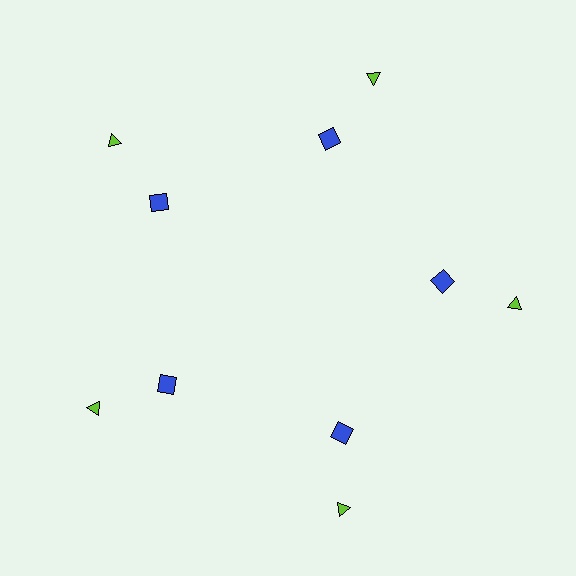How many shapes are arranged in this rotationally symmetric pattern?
There are 10 shapes, arranged in 5 groups of 2.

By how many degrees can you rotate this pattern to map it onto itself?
The pattern maps onto itself every 72 degrees of rotation.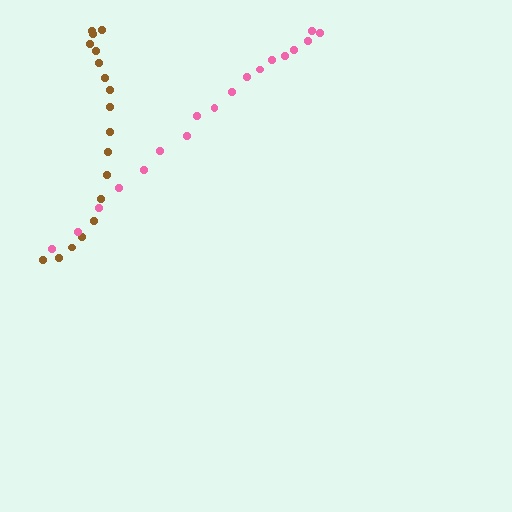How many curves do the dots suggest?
There are 2 distinct paths.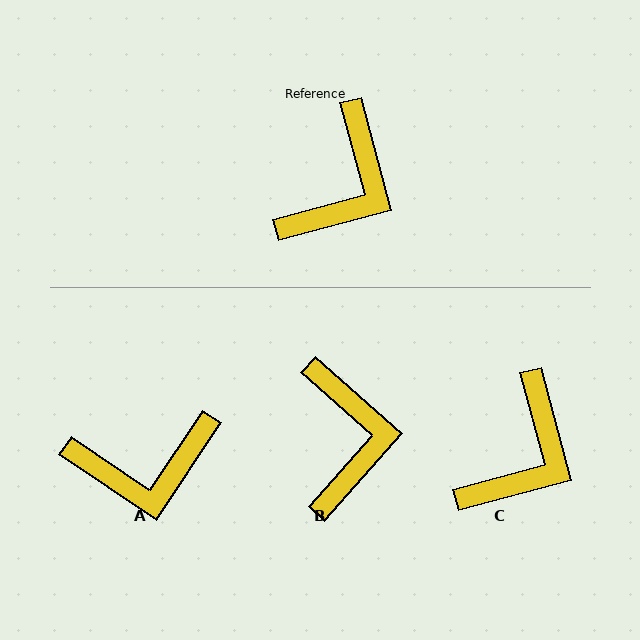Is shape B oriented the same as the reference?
No, it is off by about 33 degrees.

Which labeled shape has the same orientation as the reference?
C.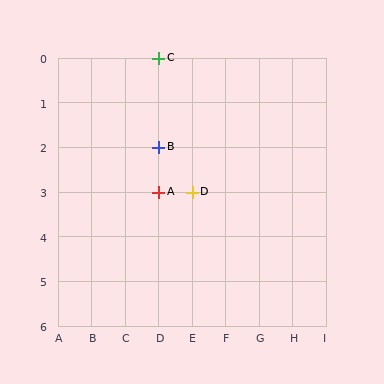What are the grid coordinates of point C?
Point C is at grid coordinates (D, 0).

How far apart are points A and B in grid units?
Points A and B are 1 row apart.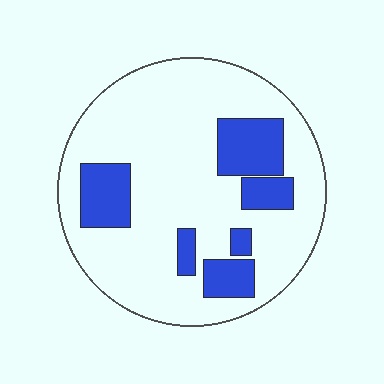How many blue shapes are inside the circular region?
6.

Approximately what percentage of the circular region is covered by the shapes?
Approximately 20%.